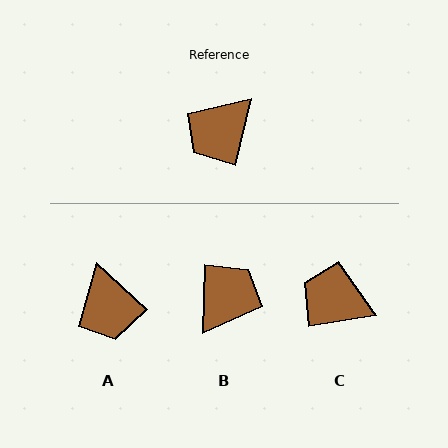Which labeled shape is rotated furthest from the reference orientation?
B, about 169 degrees away.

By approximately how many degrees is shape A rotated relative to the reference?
Approximately 61 degrees counter-clockwise.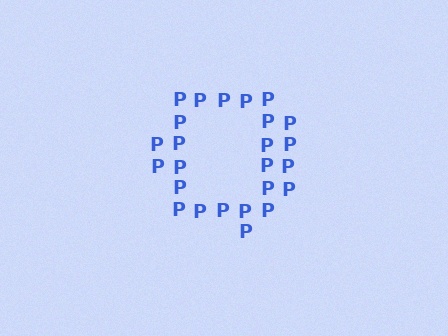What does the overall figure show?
The overall figure shows the letter Q.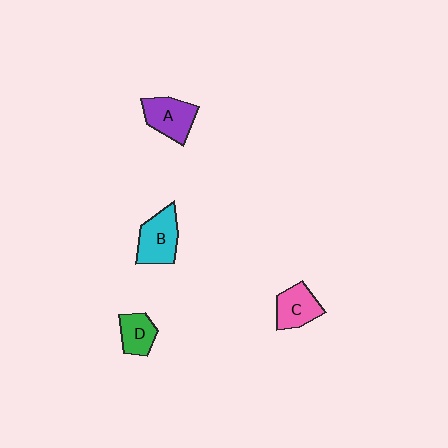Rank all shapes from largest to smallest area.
From largest to smallest: B (cyan), A (purple), C (pink), D (green).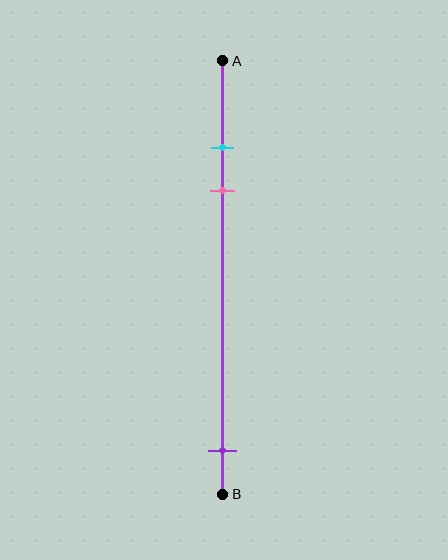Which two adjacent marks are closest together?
The cyan and pink marks are the closest adjacent pair.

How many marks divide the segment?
There are 3 marks dividing the segment.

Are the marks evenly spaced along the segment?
No, the marks are not evenly spaced.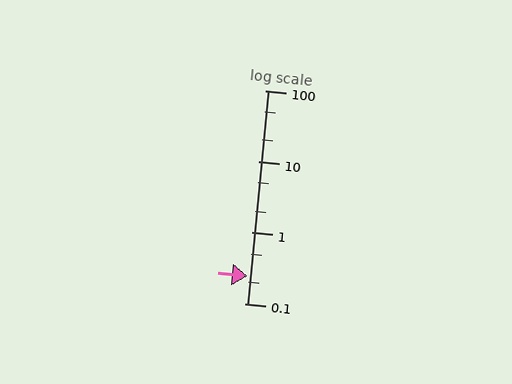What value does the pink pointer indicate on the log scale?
The pointer indicates approximately 0.24.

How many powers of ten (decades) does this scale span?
The scale spans 3 decades, from 0.1 to 100.